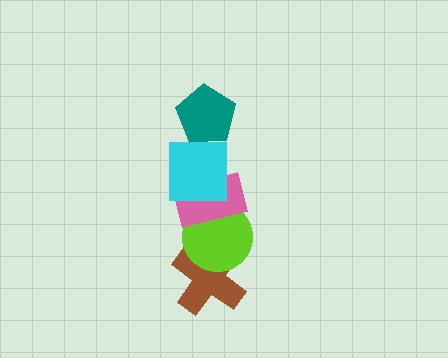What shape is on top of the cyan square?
The teal pentagon is on top of the cyan square.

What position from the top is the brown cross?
The brown cross is 5th from the top.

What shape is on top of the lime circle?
The pink rectangle is on top of the lime circle.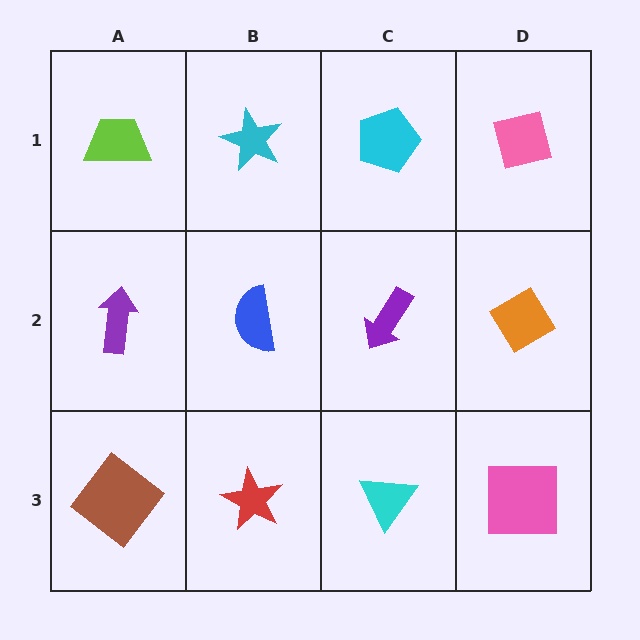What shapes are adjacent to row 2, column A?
A lime trapezoid (row 1, column A), a brown diamond (row 3, column A), a blue semicircle (row 2, column B).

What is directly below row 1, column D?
An orange diamond.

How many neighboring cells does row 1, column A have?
2.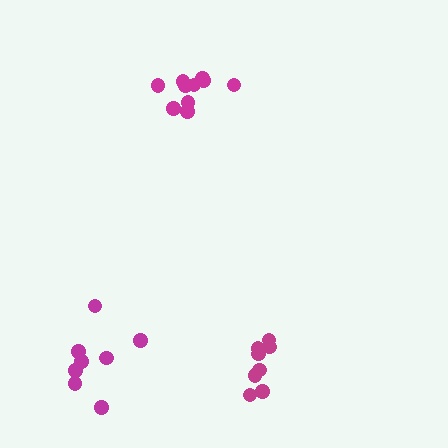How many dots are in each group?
Group 1: 8 dots, Group 2: 8 dots, Group 3: 10 dots (26 total).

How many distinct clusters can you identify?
There are 3 distinct clusters.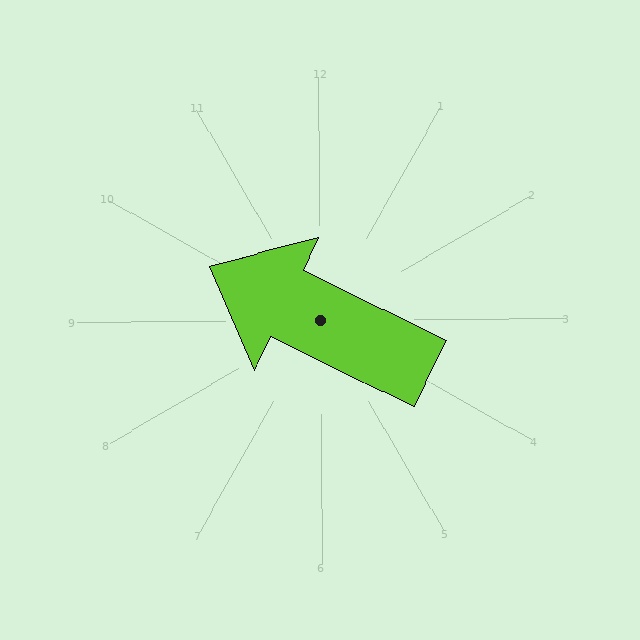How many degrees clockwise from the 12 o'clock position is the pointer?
Approximately 296 degrees.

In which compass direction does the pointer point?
Northwest.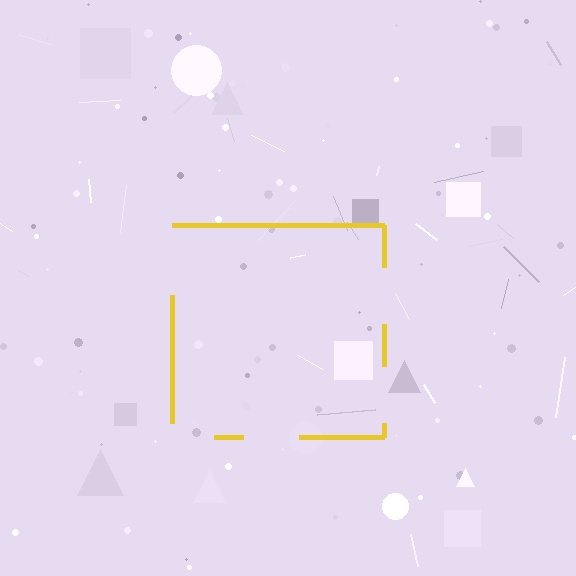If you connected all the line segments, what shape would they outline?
They would outline a square.